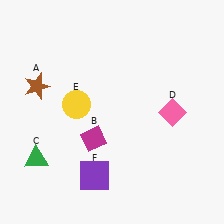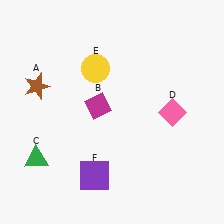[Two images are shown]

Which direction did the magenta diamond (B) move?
The magenta diamond (B) moved up.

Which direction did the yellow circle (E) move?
The yellow circle (E) moved up.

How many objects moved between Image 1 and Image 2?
2 objects moved between the two images.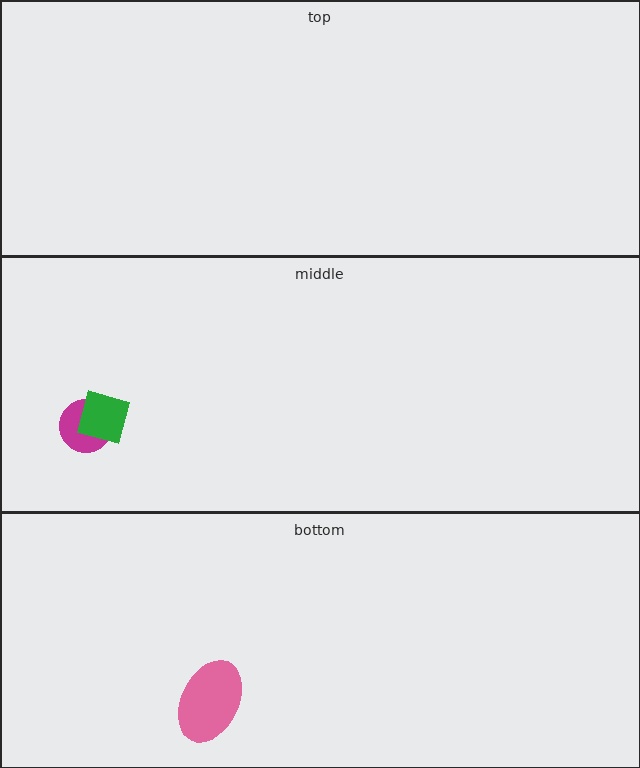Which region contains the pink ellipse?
The bottom region.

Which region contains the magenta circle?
The middle region.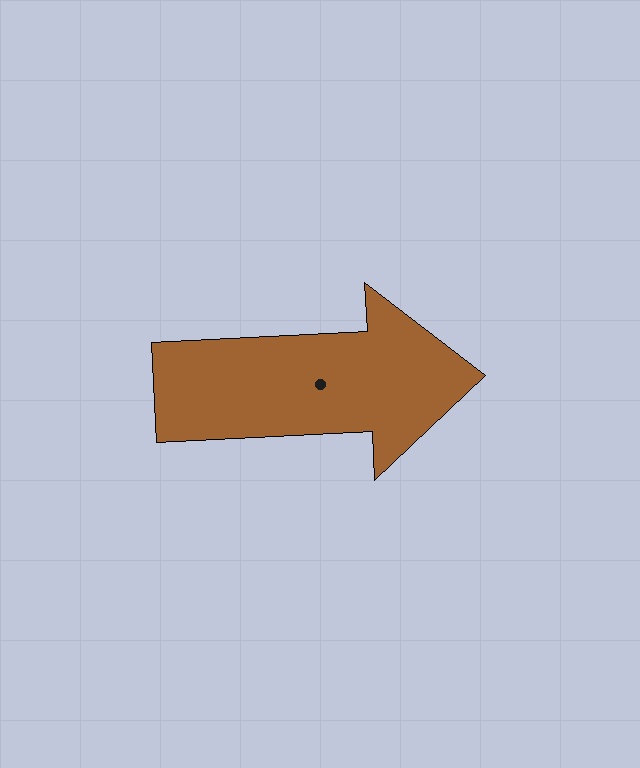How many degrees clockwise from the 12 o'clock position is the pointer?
Approximately 87 degrees.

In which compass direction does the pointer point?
East.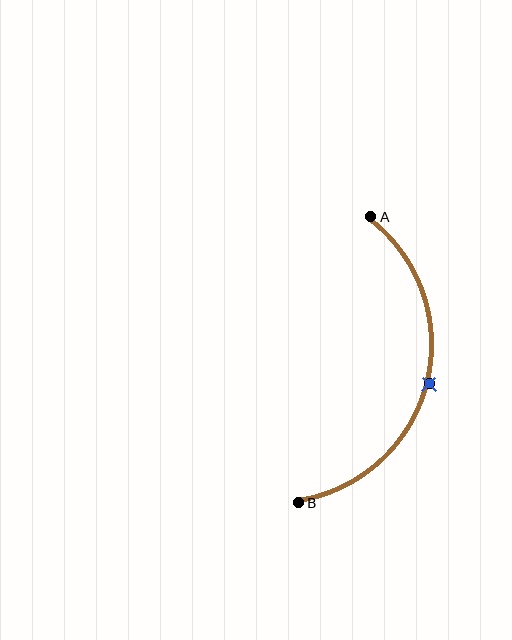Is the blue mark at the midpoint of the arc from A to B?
Yes. The blue mark lies on the arc at equal arc-length from both A and B — it is the arc midpoint.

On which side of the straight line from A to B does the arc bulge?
The arc bulges to the right of the straight line connecting A and B.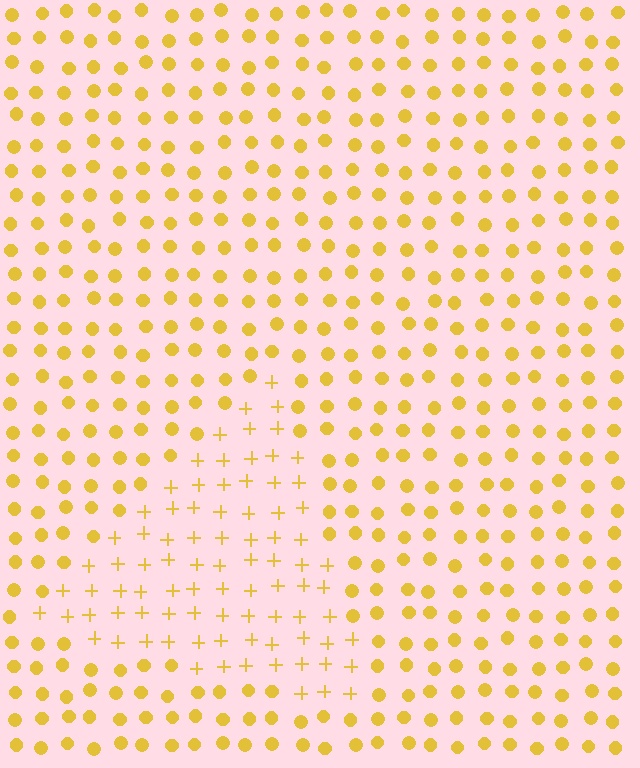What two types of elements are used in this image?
The image uses plus signs inside the triangle region and circles outside it.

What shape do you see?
I see a triangle.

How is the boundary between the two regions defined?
The boundary is defined by a change in element shape: plus signs inside vs. circles outside. All elements share the same color and spacing.